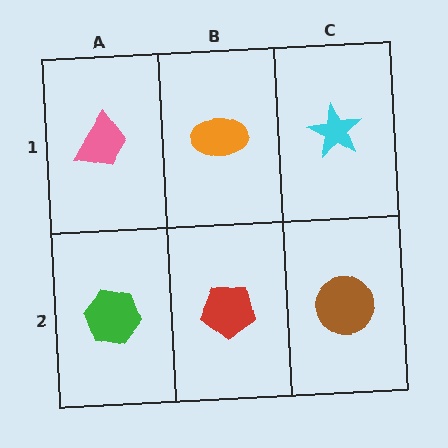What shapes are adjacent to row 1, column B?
A red pentagon (row 2, column B), a pink trapezoid (row 1, column A), a cyan star (row 1, column C).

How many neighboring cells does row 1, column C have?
2.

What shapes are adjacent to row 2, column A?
A pink trapezoid (row 1, column A), a red pentagon (row 2, column B).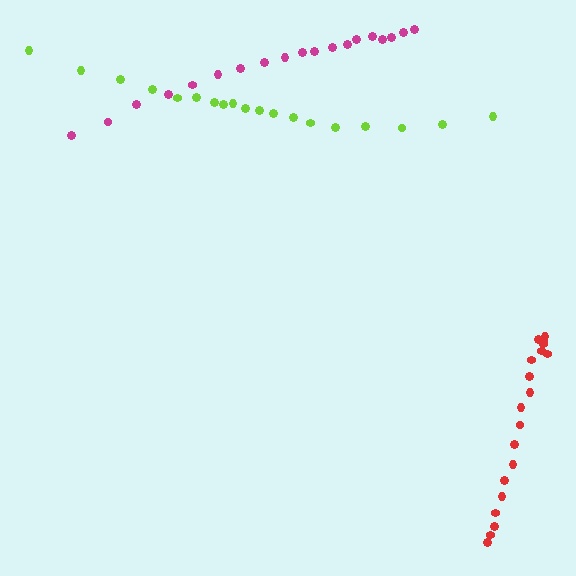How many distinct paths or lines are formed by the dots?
There are 3 distinct paths.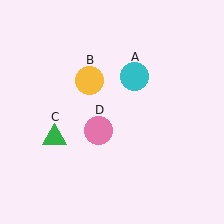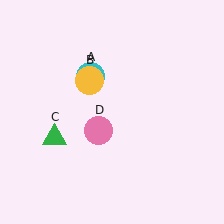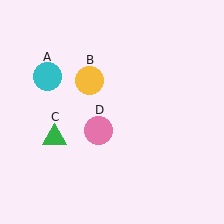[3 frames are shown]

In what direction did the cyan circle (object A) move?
The cyan circle (object A) moved left.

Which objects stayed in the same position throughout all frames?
Yellow circle (object B) and green triangle (object C) and pink circle (object D) remained stationary.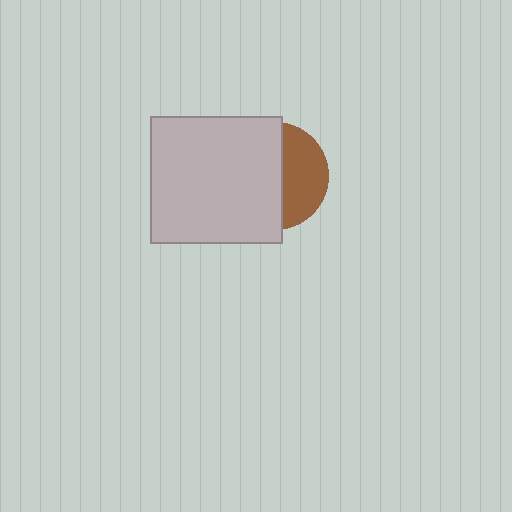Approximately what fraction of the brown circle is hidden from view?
Roughly 60% of the brown circle is hidden behind the light gray rectangle.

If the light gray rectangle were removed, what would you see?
You would see the complete brown circle.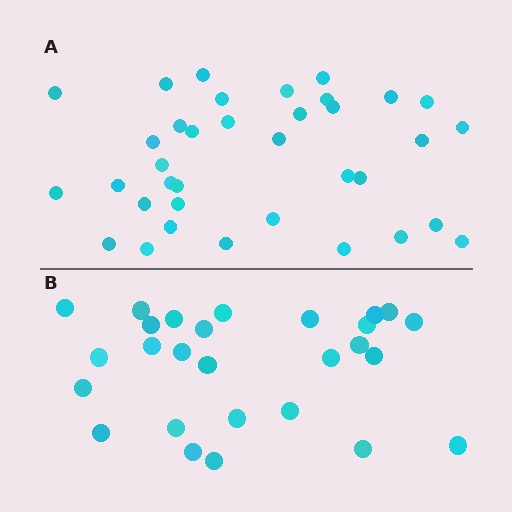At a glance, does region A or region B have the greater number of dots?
Region A (the top region) has more dots.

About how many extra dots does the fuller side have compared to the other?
Region A has roughly 8 or so more dots than region B.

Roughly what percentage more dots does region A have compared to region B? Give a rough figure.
About 35% more.